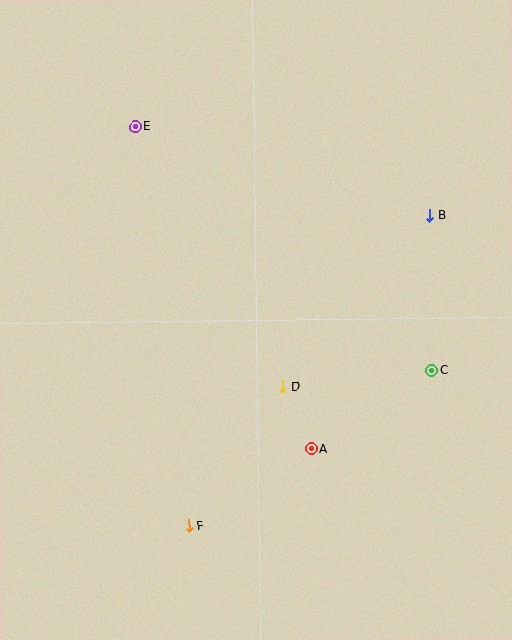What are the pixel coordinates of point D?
Point D is at (282, 386).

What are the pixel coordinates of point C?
Point C is at (431, 370).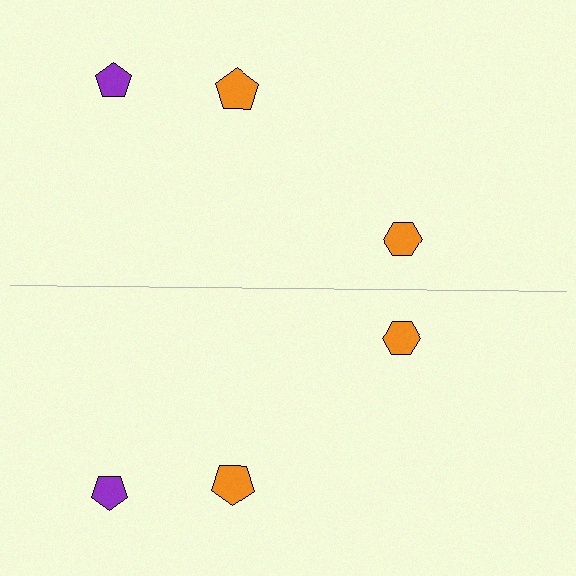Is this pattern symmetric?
Yes, this pattern has bilateral (reflection) symmetry.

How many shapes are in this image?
There are 6 shapes in this image.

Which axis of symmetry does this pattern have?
The pattern has a horizontal axis of symmetry running through the center of the image.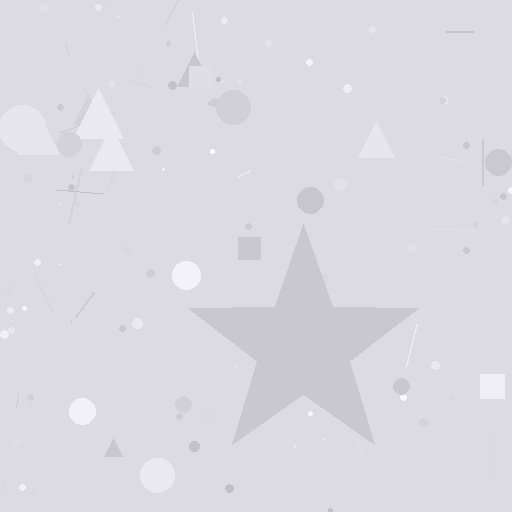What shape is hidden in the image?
A star is hidden in the image.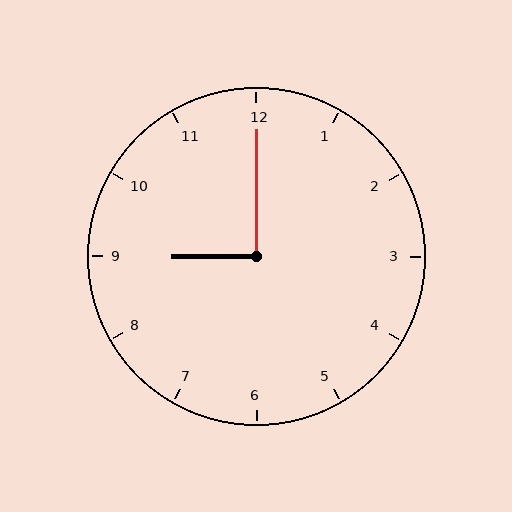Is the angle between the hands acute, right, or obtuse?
It is right.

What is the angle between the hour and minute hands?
Approximately 90 degrees.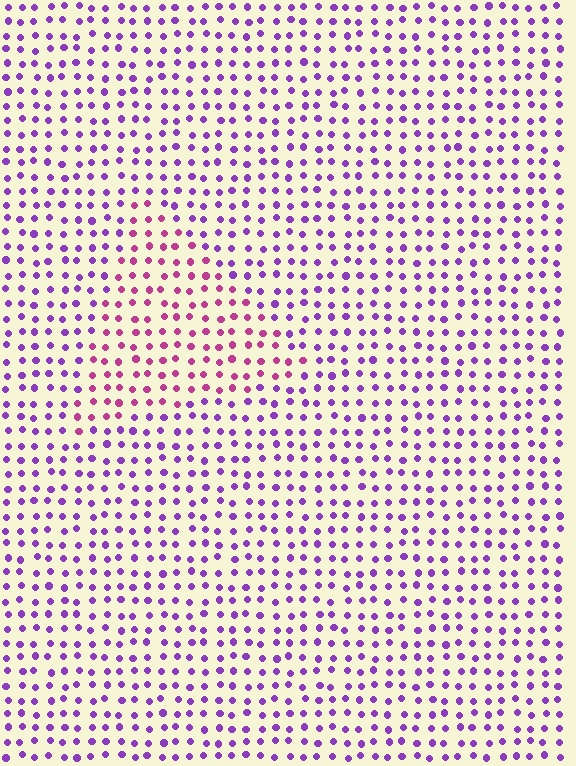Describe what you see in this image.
The image is filled with small purple elements in a uniform arrangement. A triangle-shaped region is visible where the elements are tinted to a slightly different hue, forming a subtle color boundary.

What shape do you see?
I see a triangle.